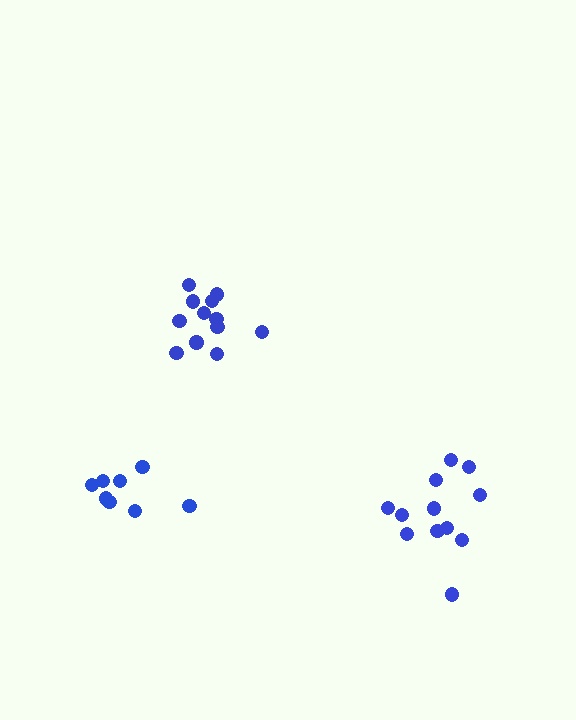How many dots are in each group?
Group 1: 12 dots, Group 2: 12 dots, Group 3: 8 dots (32 total).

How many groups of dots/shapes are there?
There are 3 groups.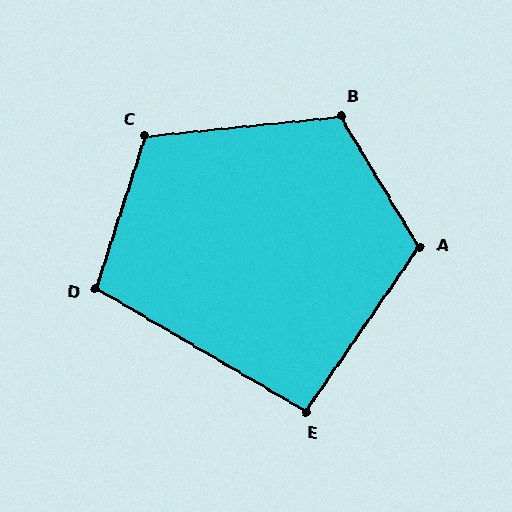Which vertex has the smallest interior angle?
E, at approximately 94 degrees.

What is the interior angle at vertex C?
Approximately 114 degrees (obtuse).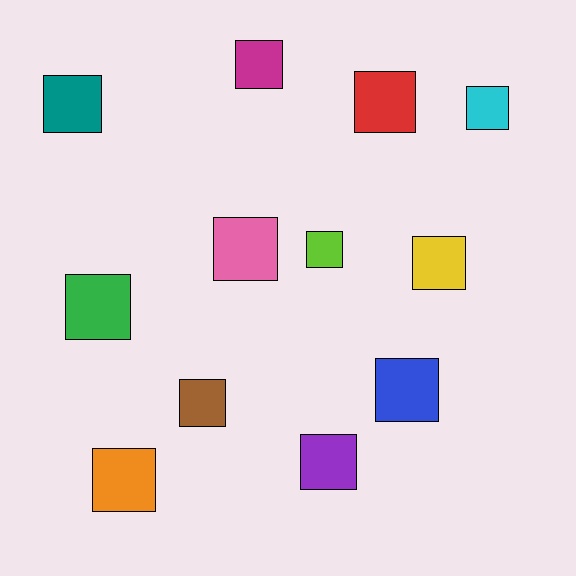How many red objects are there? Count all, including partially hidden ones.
There is 1 red object.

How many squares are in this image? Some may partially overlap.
There are 12 squares.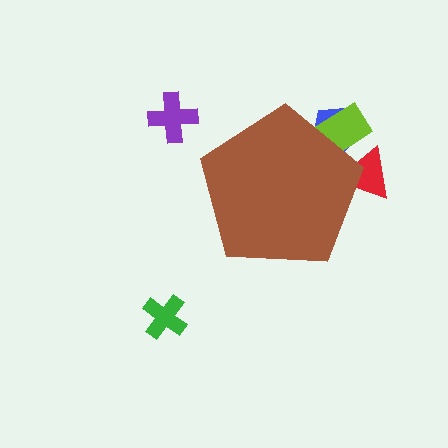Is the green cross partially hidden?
No, the green cross is fully visible.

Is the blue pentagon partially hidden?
Yes, the blue pentagon is partially hidden behind the brown pentagon.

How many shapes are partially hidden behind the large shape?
3 shapes are partially hidden.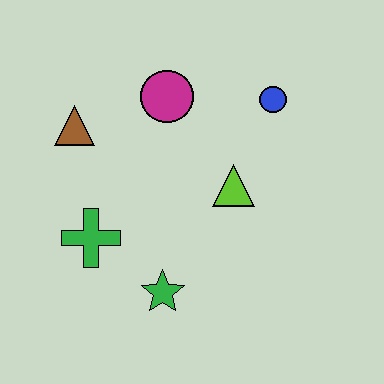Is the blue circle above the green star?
Yes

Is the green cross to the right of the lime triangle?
No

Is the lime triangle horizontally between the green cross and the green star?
No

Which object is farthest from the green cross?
The blue circle is farthest from the green cross.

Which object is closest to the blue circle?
The lime triangle is closest to the blue circle.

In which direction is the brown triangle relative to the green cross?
The brown triangle is above the green cross.